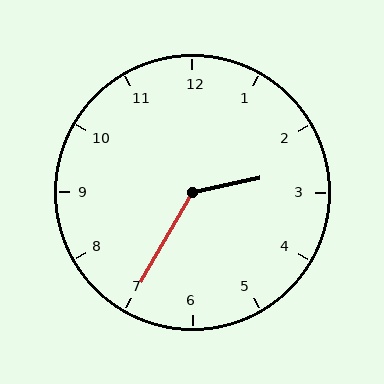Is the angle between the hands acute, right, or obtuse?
It is obtuse.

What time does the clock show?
2:35.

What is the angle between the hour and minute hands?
Approximately 132 degrees.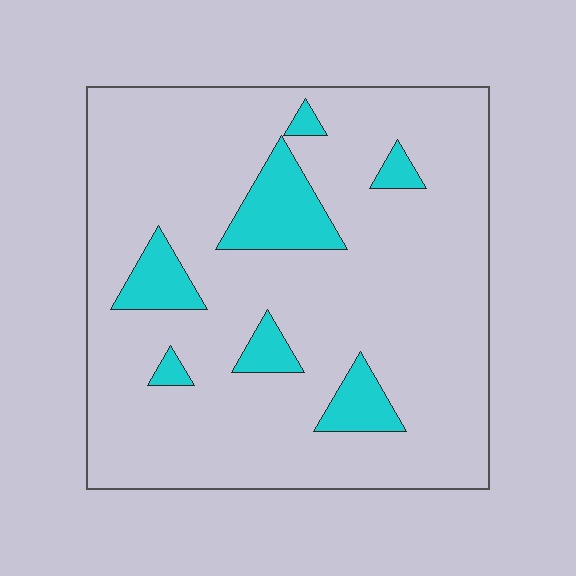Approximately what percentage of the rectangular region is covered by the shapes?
Approximately 15%.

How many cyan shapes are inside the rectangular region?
7.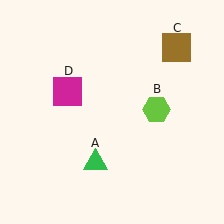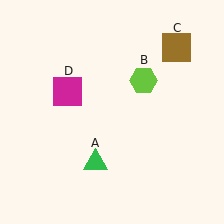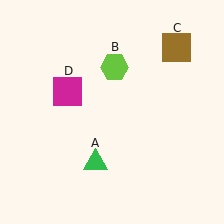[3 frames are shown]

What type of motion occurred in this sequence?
The lime hexagon (object B) rotated counterclockwise around the center of the scene.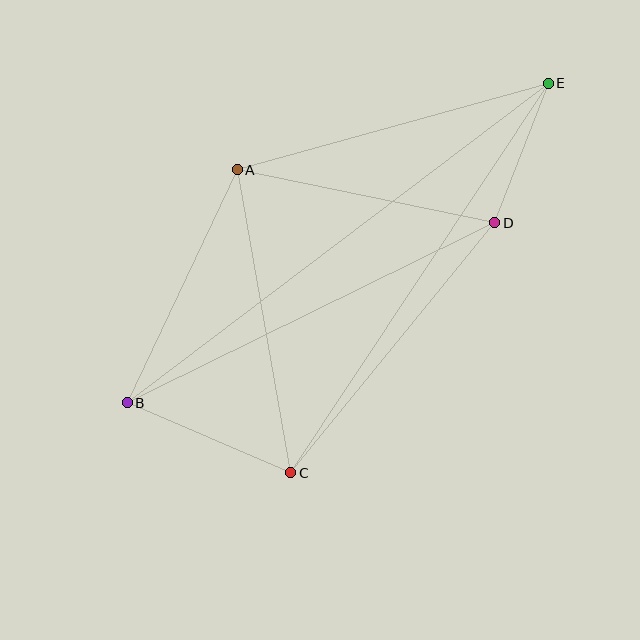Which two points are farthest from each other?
Points B and E are farthest from each other.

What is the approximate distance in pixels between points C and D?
The distance between C and D is approximately 323 pixels.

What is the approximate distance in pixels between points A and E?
The distance between A and E is approximately 322 pixels.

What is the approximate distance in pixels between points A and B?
The distance between A and B is approximately 258 pixels.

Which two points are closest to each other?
Points D and E are closest to each other.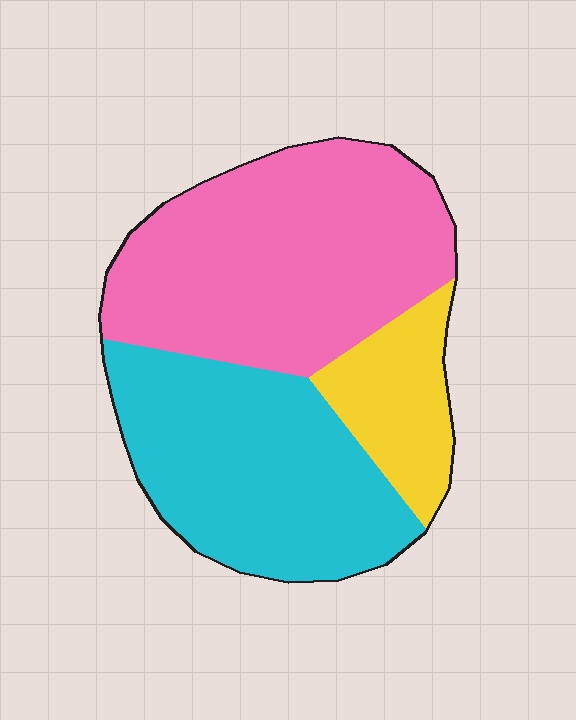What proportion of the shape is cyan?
Cyan takes up about three eighths (3/8) of the shape.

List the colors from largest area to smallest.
From largest to smallest: pink, cyan, yellow.